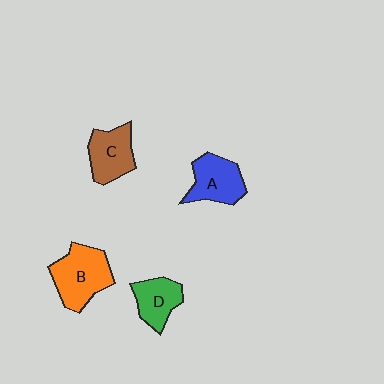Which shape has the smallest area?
Shape D (green).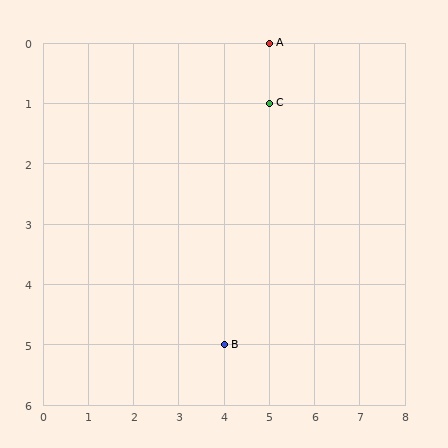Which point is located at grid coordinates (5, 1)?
Point C is at (5, 1).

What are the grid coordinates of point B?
Point B is at grid coordinates (4, 5).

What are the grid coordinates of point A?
Point A is at grid coordinates (5, 0).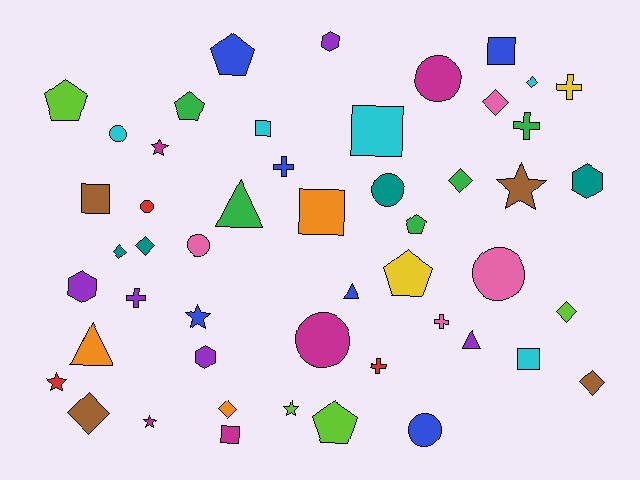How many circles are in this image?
There are 8 circles.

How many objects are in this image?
There are 50 objects.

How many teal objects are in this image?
There are 4 teal objects.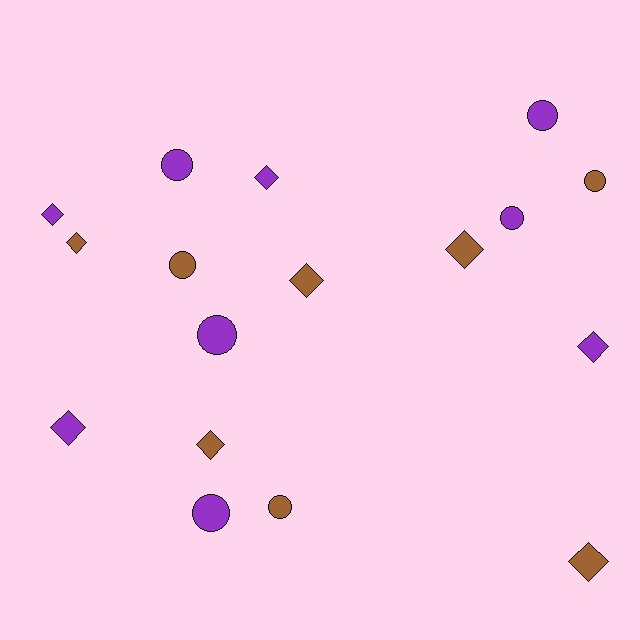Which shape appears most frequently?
Diamond, with 9 objects.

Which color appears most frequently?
Purple, with 9 objects.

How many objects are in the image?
There are 17 objects.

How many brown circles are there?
There are 3 brown circles.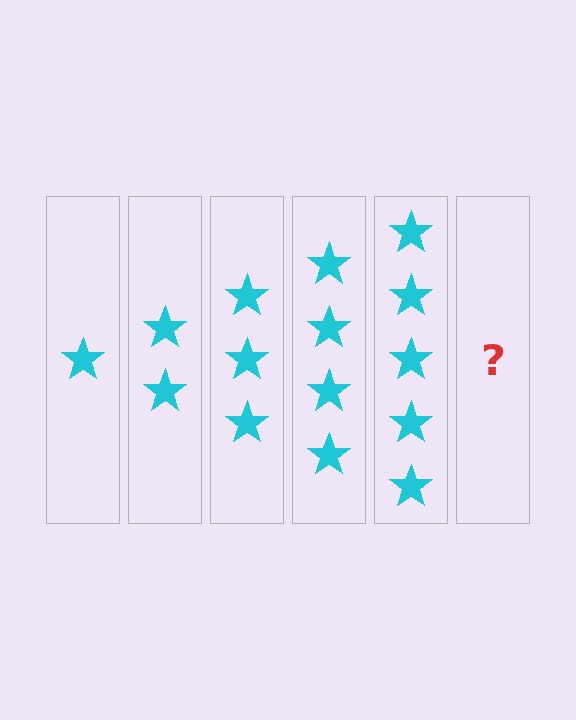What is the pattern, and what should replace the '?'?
The pattern is that each step adds one more star. The '?' should be 6 stars.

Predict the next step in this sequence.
The next step is 6 stars.